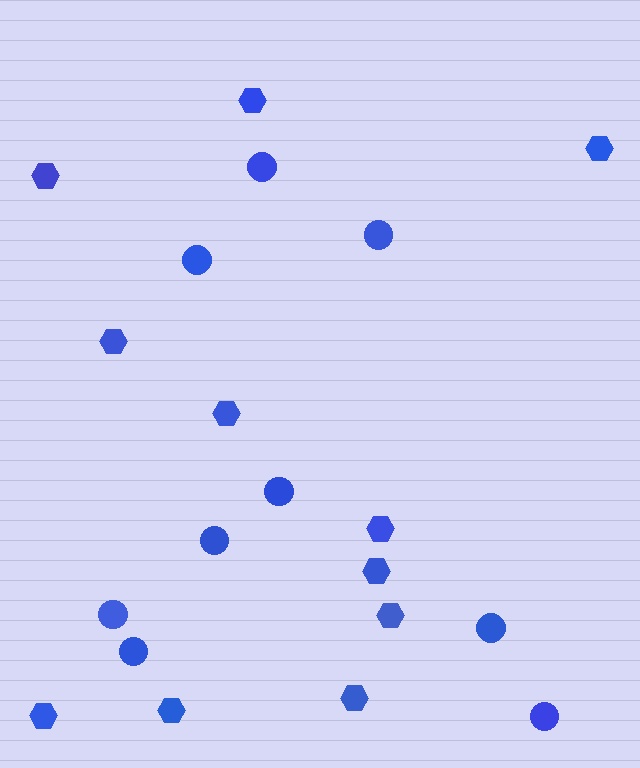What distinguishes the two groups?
There are 2 groups: one group of circles (9) and one group of hexagons (11).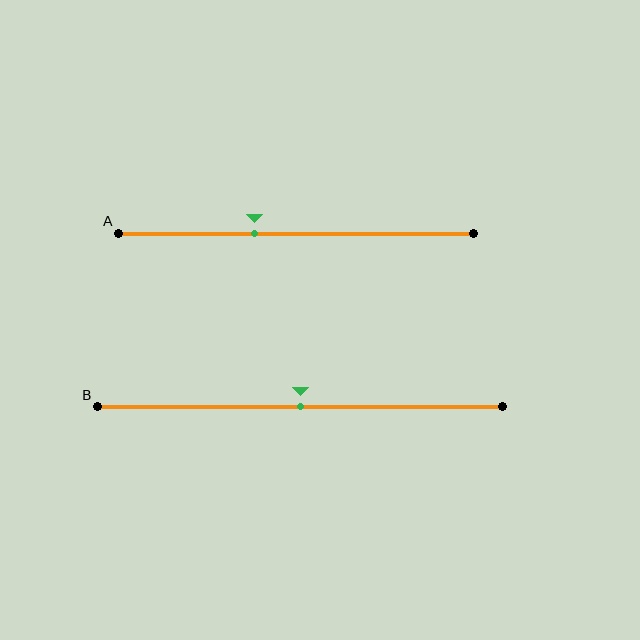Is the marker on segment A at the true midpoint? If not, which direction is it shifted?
No, the marker on segment A is shifted to the left by about 12% of the segment length.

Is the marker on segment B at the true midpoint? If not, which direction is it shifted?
Yes, the marker on segment B is at the true midpoint.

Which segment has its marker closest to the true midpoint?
Segment B has its marker closest to the true midpoint.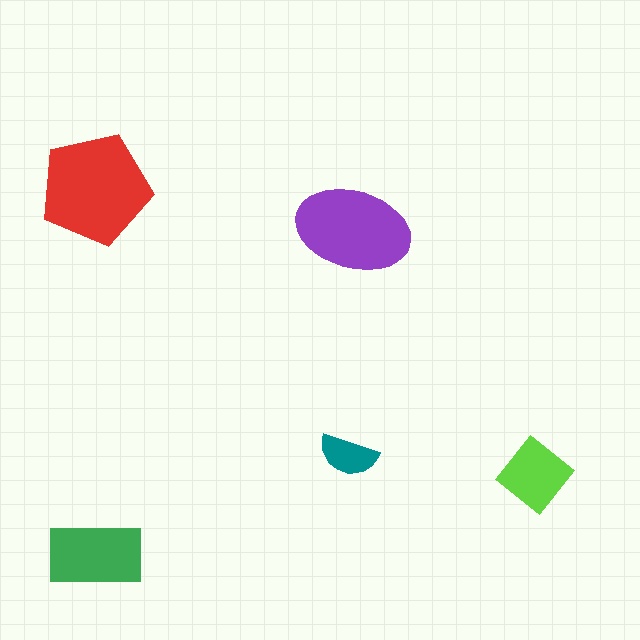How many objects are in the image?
There are 5 objects in the image.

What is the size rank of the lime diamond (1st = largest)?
4th.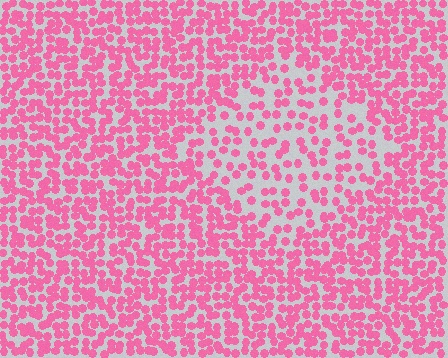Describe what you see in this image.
The image contains small pink elements arranged at two different densities. A diamond-shaped region is visible where the elements are less densely packed than the surrounding area.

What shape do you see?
I see a diamond.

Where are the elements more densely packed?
The elements are more densely packed outside the diamond boundary.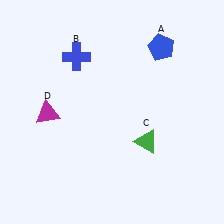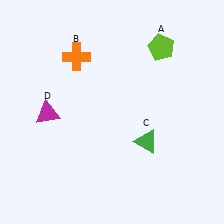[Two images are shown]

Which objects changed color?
A changed from blue to lime. B changed from blue to orange.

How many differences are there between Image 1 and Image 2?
There are 2 differences between the two images.